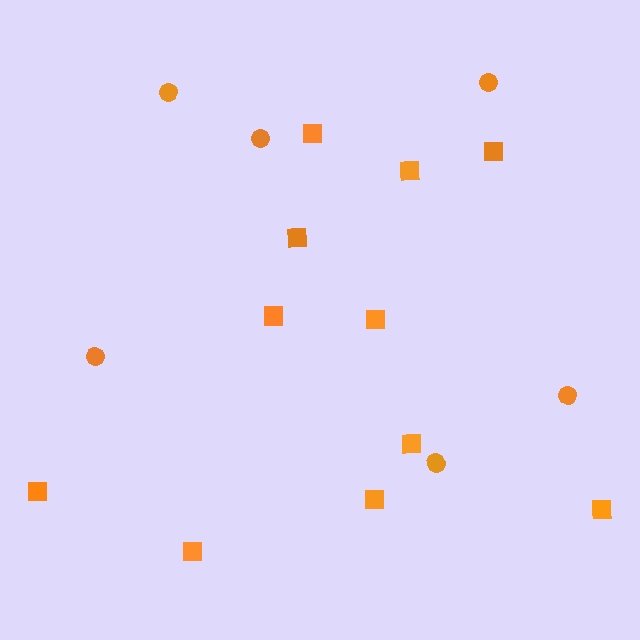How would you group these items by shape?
There are 2 groups: one group of squares (11) and one group of circles (6).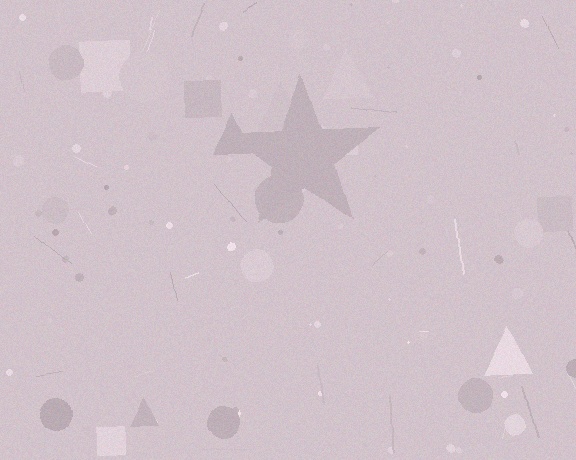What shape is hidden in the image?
A star is hidden in the image.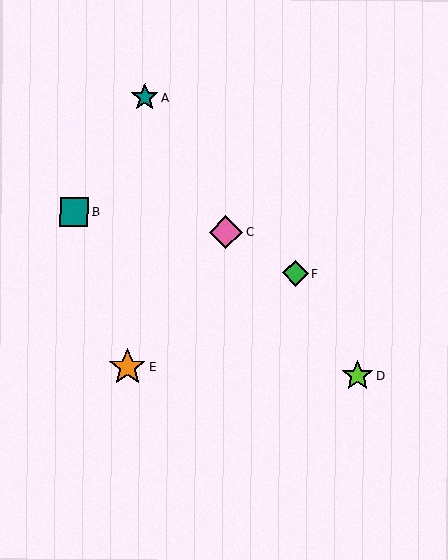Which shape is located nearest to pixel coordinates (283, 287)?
The green diamond (labeled F) at (296, 273) is nearest to that location.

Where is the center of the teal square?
The center of the teal square is at (74, 212).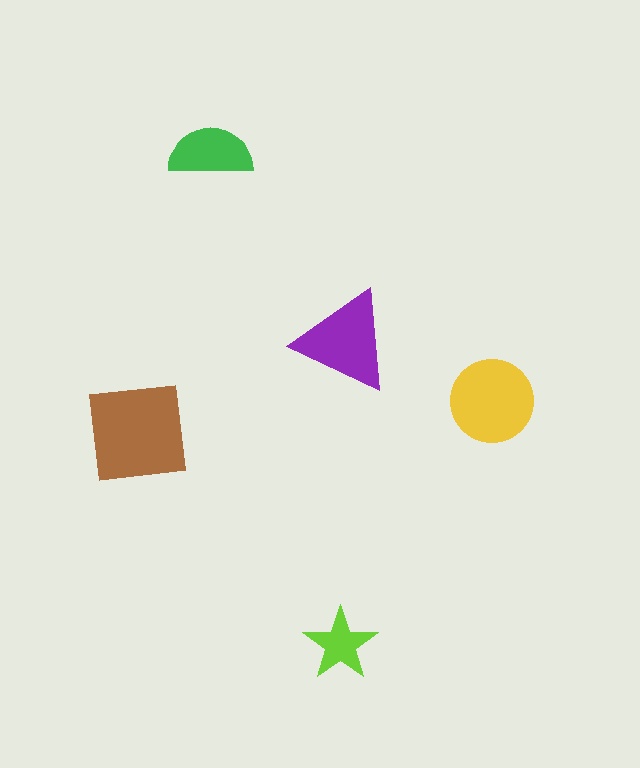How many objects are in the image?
There are 5 objects in the image.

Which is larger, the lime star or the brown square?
The brown square.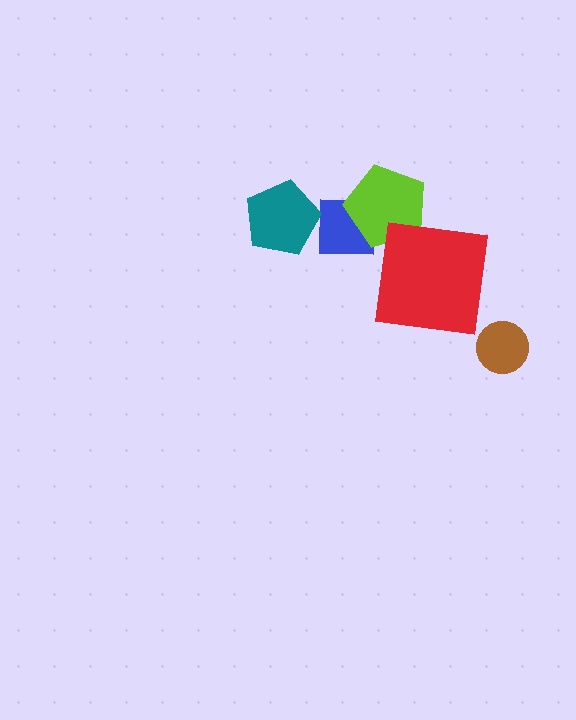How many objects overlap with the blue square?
2 objects overlap with the blue square.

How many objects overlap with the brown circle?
0 objects overlap with the brown circle.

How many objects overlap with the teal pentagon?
1 object overlaps with the teal pentagon.